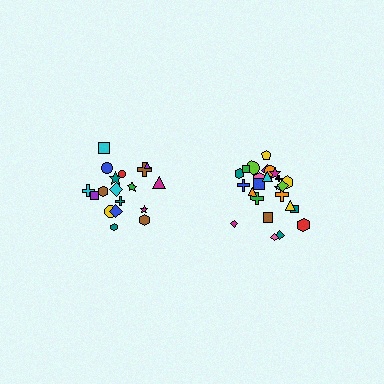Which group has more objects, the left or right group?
The right group.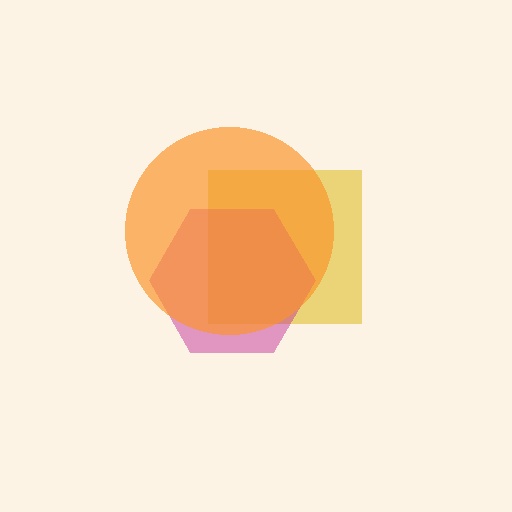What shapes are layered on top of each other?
The layered shapes are: a yellow square, a magenta hexagon, an orange circle.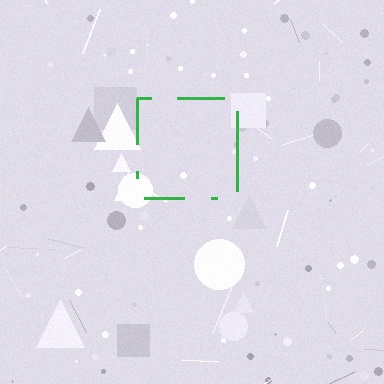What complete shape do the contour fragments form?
The contour fragments form a square.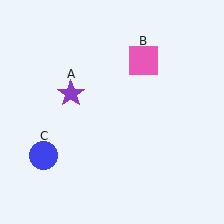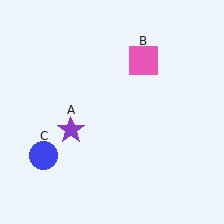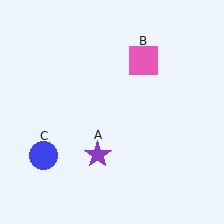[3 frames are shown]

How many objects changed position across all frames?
1 object changed position: purple star (object A).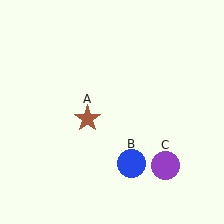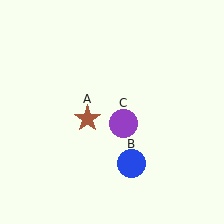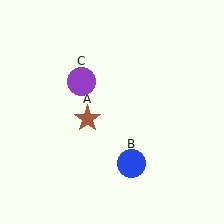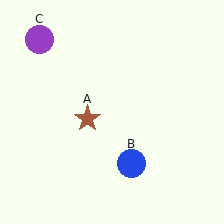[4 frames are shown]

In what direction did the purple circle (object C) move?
The purple circle (object C) moved up and to the left.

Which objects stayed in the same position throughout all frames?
Brown star (object A) and blue circle (object B) remained stationary.